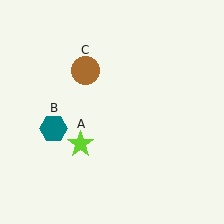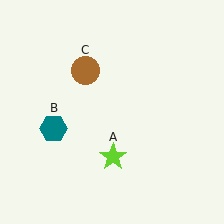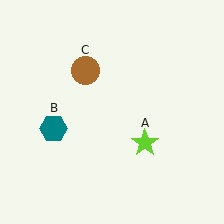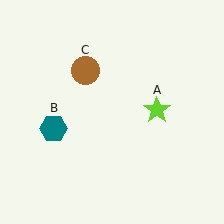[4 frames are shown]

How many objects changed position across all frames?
1 object changed position: lime star (object A).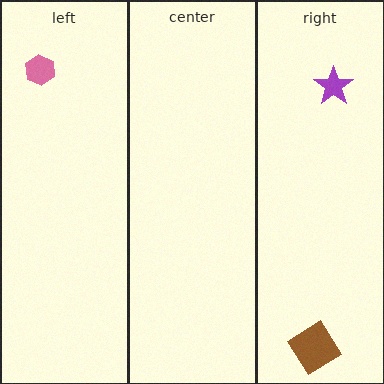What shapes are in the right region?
The purple star, the brown diamond.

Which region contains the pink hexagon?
The left region.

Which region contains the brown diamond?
The right region.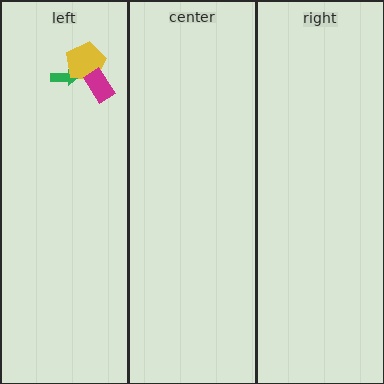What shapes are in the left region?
The green arrow, the yellow pentagon, the magenta rectangle.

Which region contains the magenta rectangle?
The left region.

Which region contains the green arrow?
The left region.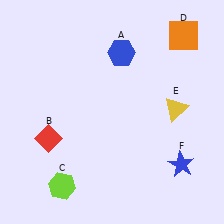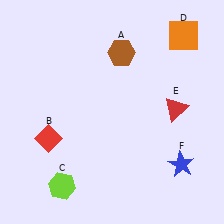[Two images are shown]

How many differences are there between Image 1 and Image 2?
There are 2 differences between the two images.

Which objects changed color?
A changed from blue to brown. E changed from yellow to red.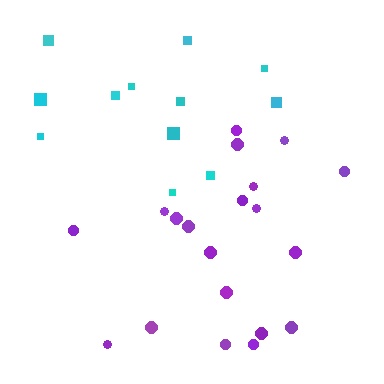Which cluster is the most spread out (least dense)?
Cyan.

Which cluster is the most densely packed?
Purple.